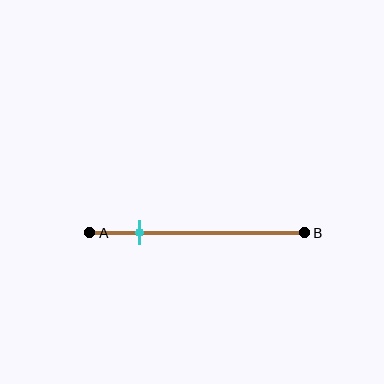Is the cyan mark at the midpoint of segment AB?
No, the mark is at about 25% from A, not at the 50% midpoint.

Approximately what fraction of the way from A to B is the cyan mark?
The cyan mark is approximately 25% of the way from A to B.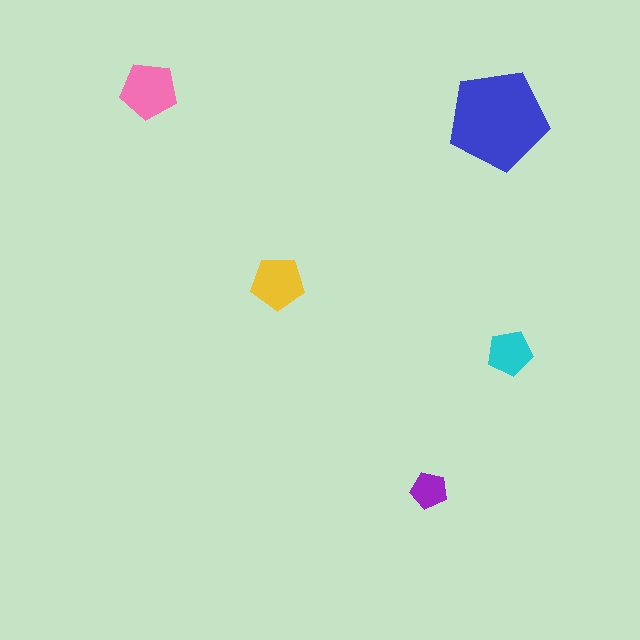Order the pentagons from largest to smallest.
the blue one, the pink one, the yellow one, the cyan one, the purple one.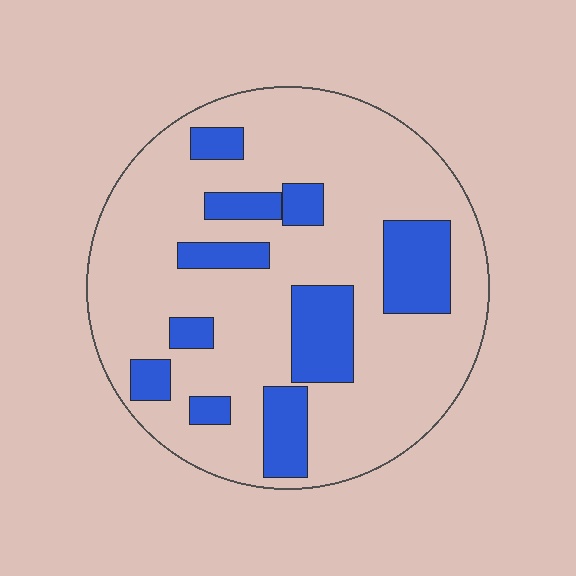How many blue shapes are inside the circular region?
10.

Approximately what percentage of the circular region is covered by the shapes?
Approximately 25%.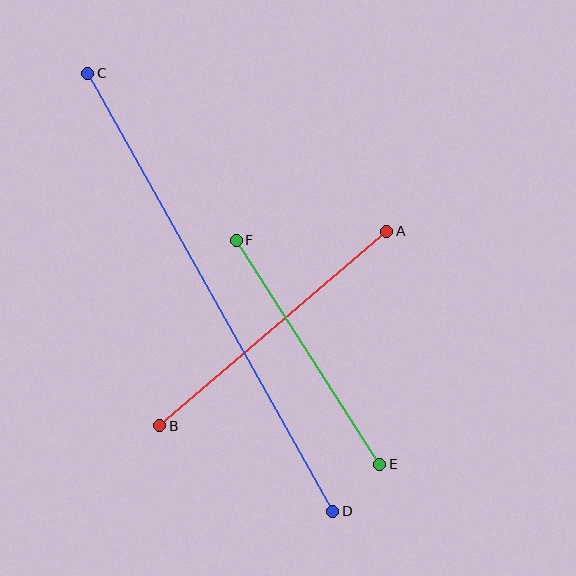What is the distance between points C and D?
The distance is approximately 502 pixels.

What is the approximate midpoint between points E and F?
The midpoint is at approximately (308, 352) pixels.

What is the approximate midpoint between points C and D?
The midpoint is at approximately (210, 292) pixels.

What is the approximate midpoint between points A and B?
The midpoint is at approximately (273, 329) pixels.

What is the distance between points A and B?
The distance is approximately 299 pixels.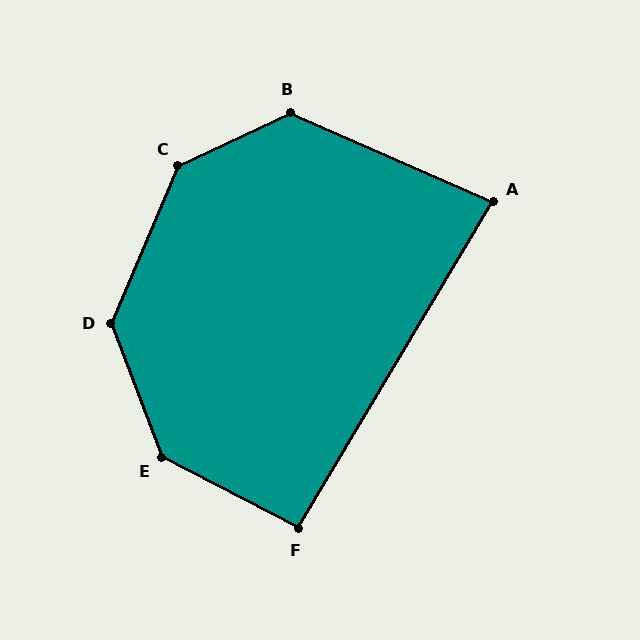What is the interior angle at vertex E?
Approximately 138 degrees (obtuse).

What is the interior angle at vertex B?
Approximately 131 degrees (obtuse).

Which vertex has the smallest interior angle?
A, at approximately 83 degrees.